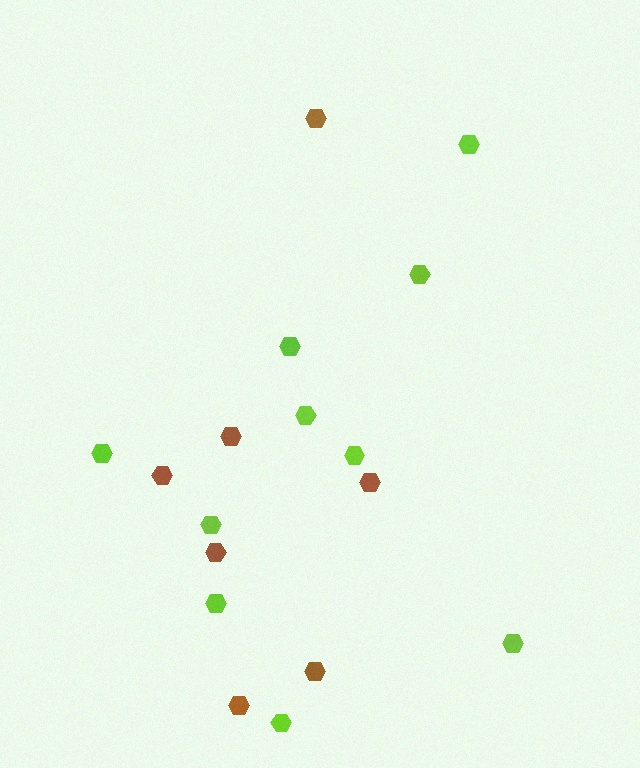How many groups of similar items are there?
There are 2 groups: one group of lime hexagons (10) and one group of brown hexagons (7).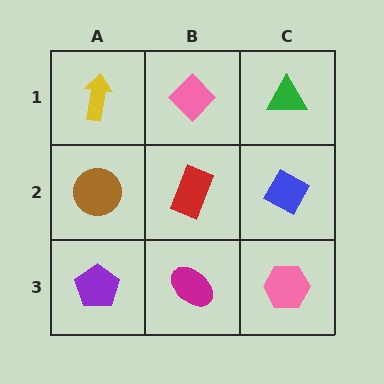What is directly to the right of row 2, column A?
A red rectangle.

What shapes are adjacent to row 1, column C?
A blue diamond (row 2, column C), a pink diamond (row 1, column B).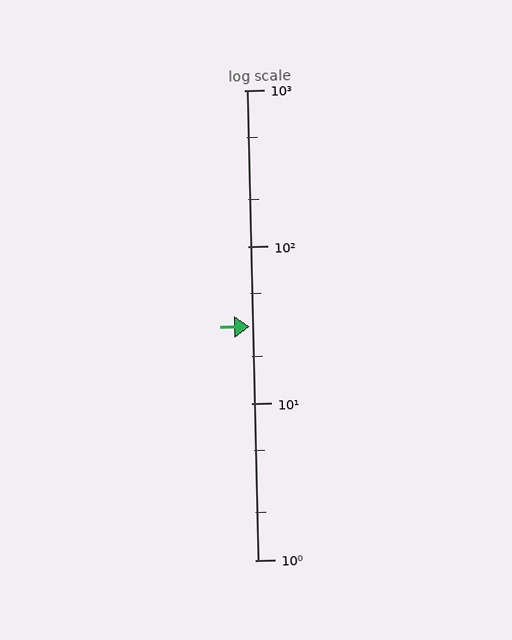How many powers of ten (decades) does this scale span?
The scale spans 3 decades, from 1 to 1000.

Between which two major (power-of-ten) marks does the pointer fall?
The pointer is between 10 and 100.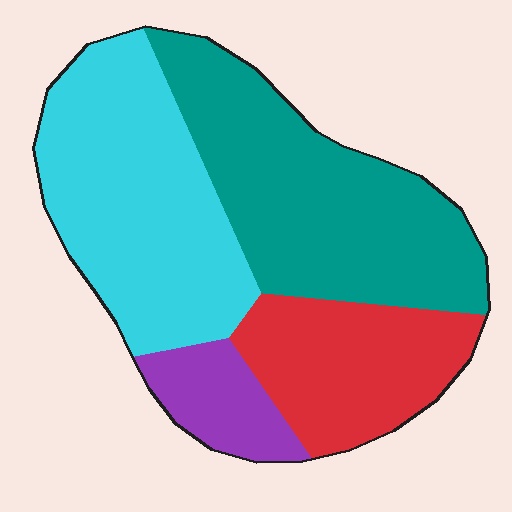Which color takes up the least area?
Purple, at roughly 10%.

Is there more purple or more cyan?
Cyan.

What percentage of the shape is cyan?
Cyan covers 34% of the shape.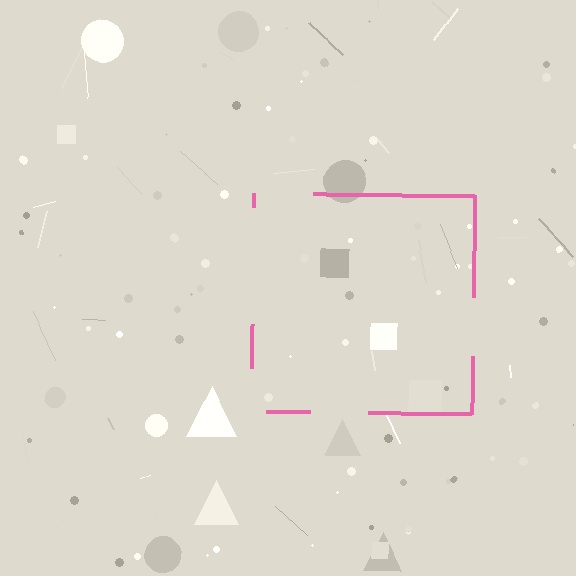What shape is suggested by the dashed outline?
The dashed outline suggests a square.